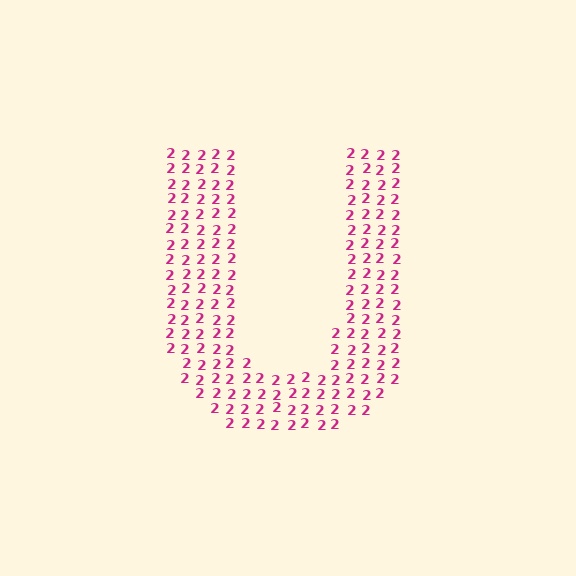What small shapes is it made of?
It is made of small digit 2's.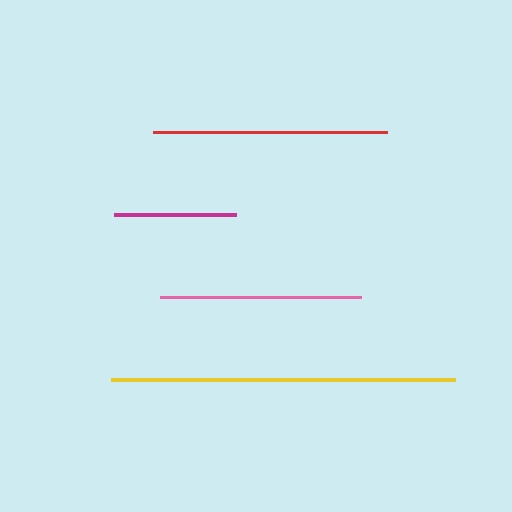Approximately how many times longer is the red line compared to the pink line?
The red line is approximately 1.2 times the length of the pink line.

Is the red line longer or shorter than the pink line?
The red line is longer than the pink line.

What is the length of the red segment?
The red segment is approximately 233 pixels long.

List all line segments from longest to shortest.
From longest to shortest: yellow, red, pink, magenta.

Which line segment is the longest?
The yellow line is the longest at approximately 344 pixels.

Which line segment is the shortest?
The magenta line is the shortest at approximately 122 pixels.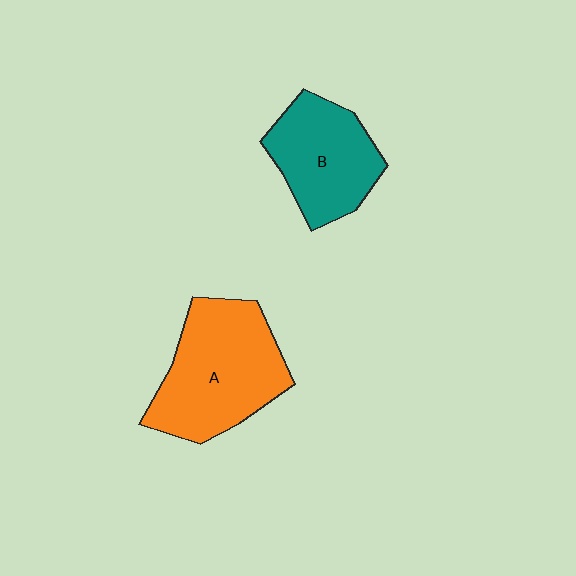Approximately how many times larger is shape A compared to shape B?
Approximately 1.3 times.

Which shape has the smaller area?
Shape B (teal).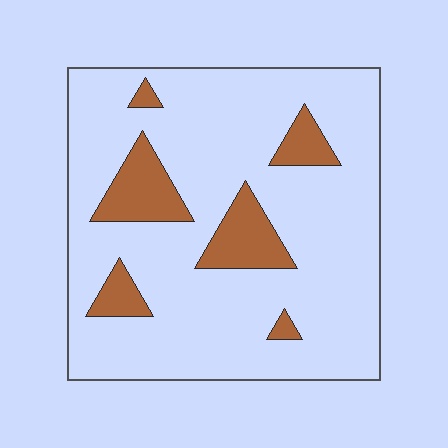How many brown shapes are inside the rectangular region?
6.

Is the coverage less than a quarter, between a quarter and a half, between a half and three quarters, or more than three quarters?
Less than a quarter.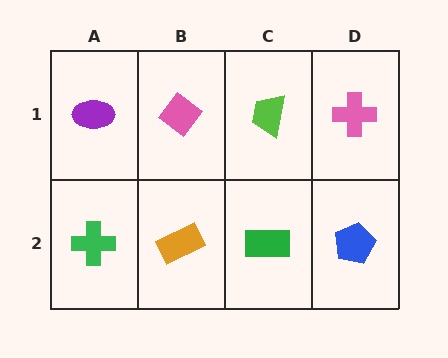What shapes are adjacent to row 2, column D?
A pink cross (row 1, column D), a green rectangle (row 2, column C).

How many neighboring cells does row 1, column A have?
2.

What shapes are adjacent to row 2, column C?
A lime trapezoid (row 1, column C), an orange rectangle (row 2, column B), a blue pentagon (row 2, column D).